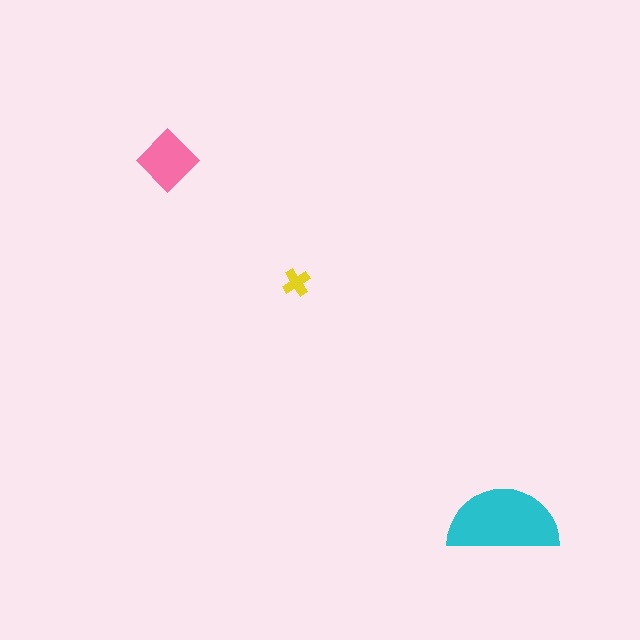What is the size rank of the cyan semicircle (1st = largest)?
1st.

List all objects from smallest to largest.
The yellow cross, the pink diamond, the cyan semicircle.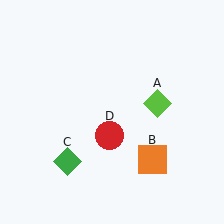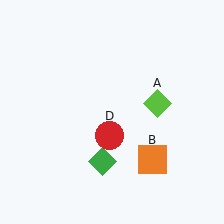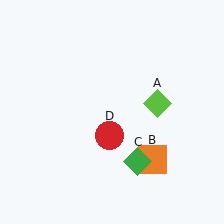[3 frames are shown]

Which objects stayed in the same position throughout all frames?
Lime diamond (object A) and orange square (object B) and red circle (object D) remained stationary.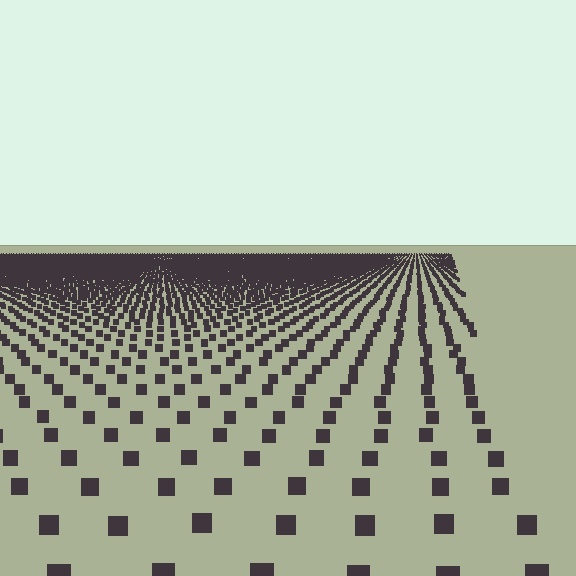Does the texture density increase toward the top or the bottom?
Density increases toward the top.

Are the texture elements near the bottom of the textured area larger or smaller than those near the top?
Larger. Near the bottom, elements are closer to the viewer and appear at a bigger on-screen size.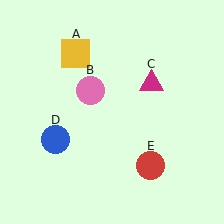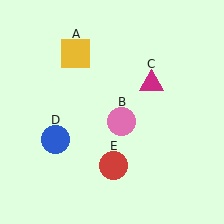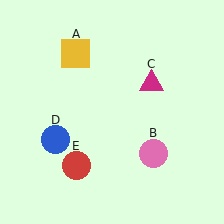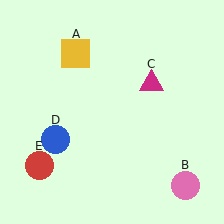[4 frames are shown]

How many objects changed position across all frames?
2 objects changed position: pink circle (object B), red circle (object E).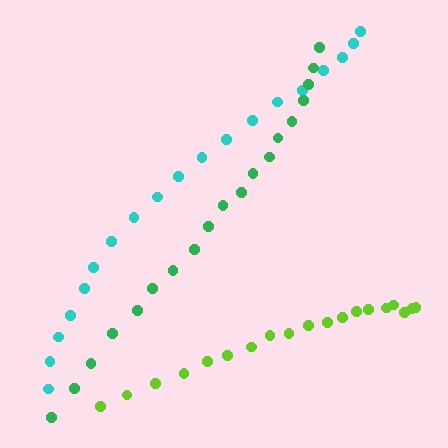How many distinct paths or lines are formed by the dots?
There are 3 distinct paths.